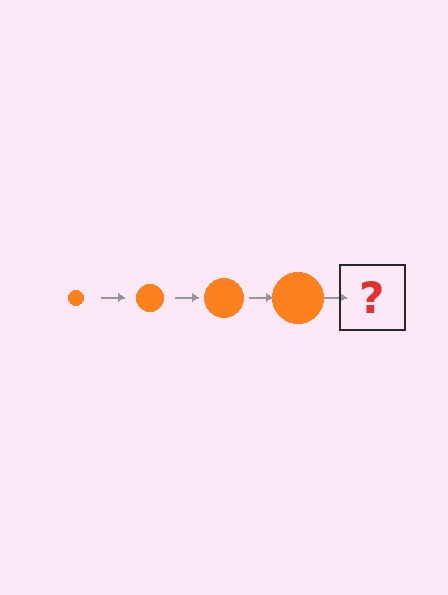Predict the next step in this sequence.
The next step is an orange circle, larger than the previous one.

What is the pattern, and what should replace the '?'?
The pattern is that the circle gets progressively larger each step. The '?' should be an orange circle, larger than the previous one.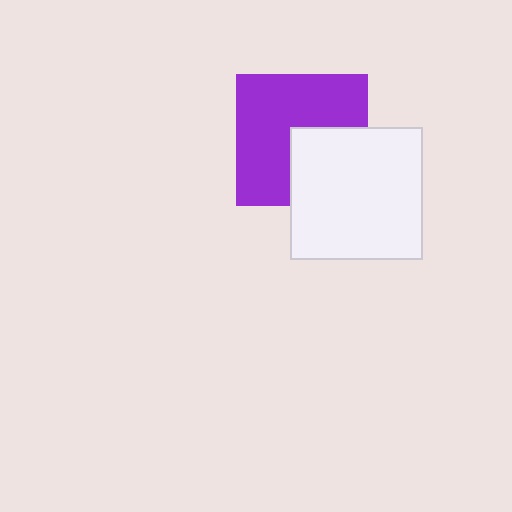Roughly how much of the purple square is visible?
Most of it is visible (roughly 65%).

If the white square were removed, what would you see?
You would see the complete purple square.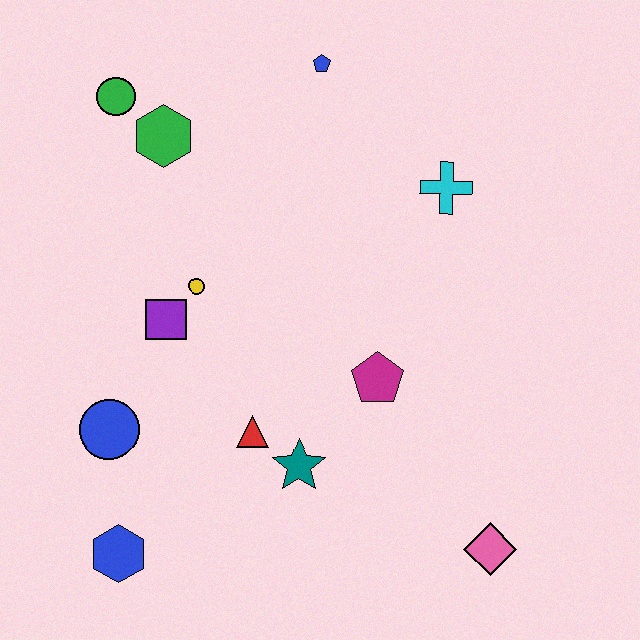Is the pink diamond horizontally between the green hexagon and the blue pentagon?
No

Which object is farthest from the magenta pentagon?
The green circle is farthest from the magenta pentagon.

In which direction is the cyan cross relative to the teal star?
The cyan cross is above the teal star.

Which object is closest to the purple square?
The yellow circle is closest to the purple square.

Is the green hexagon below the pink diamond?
No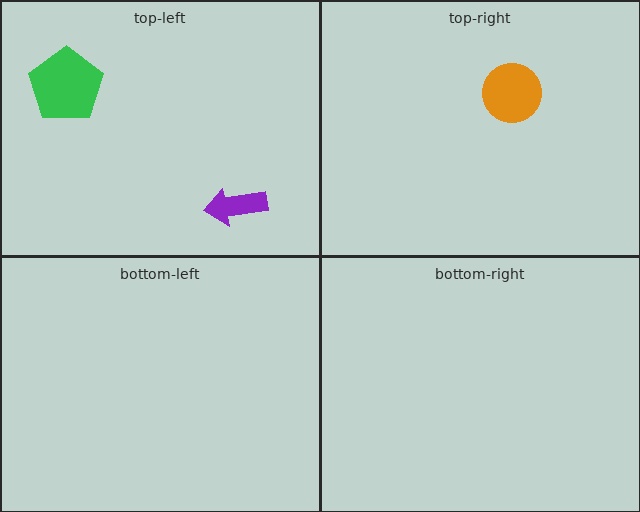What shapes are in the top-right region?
The orange circle.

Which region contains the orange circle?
The top-right region.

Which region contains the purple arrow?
The top-left region.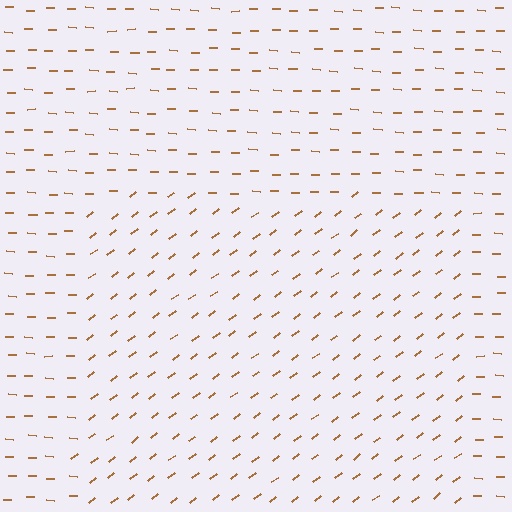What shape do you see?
I see a rectangle.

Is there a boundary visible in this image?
Yes, there is a texture boundary formed by a change in line orientation.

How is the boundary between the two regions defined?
The boundary is defined purely by a change in line orientation (approximately 39 degrees difference). All lines are the same color and thickness.